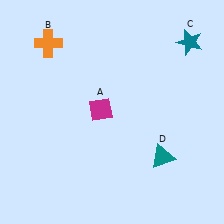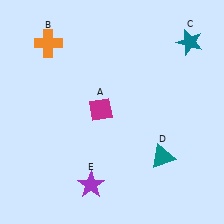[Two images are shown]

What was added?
A purple star (E) was added in Image 2.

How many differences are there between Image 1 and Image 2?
There is 1 difference between the two images.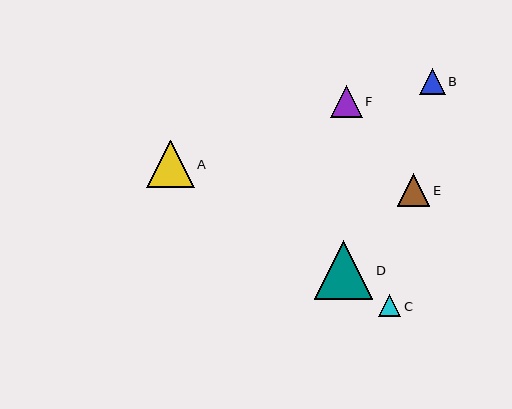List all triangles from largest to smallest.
From largest to smallest: D, A, E, F, B, C.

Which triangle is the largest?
Triangle D is the largest with a size of approximately 58 pixels.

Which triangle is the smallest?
Triangle C is the smallest with a size of approximately 22 pixels.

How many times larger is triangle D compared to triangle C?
Triangle D is approximately 2.6 times the size of triangle C.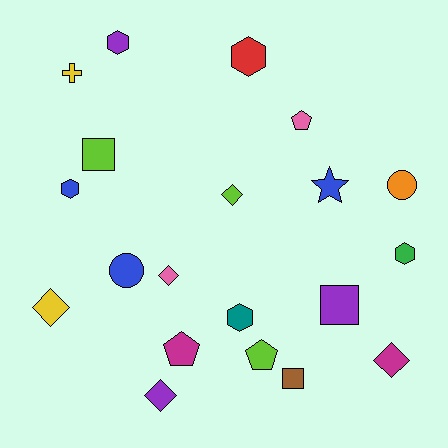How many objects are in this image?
There are 20 objects.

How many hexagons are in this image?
There are 5 hexagons.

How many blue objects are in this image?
There are 3 blue objects.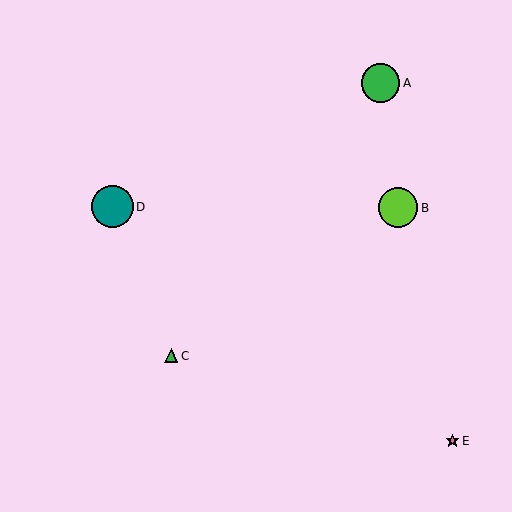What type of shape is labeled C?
Shape C is a green triangle.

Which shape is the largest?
The teal circle (labeled D) is the largest.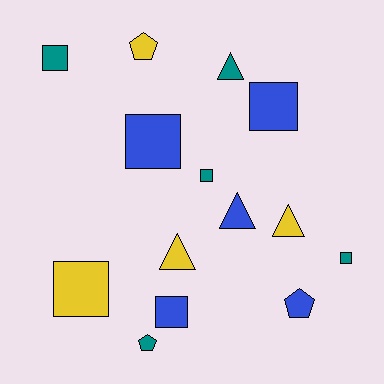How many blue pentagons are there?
There is 1 blue pentagon.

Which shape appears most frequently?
Square, with 7 objects.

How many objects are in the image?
There are 14 objects.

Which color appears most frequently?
Teal, with 5 objects.